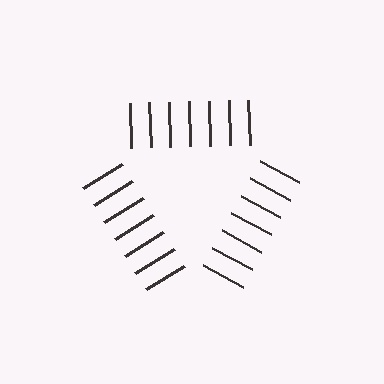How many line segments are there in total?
21 — 7 along each of the 3 edges.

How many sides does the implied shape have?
3 sides — the line-ends trace a triangle.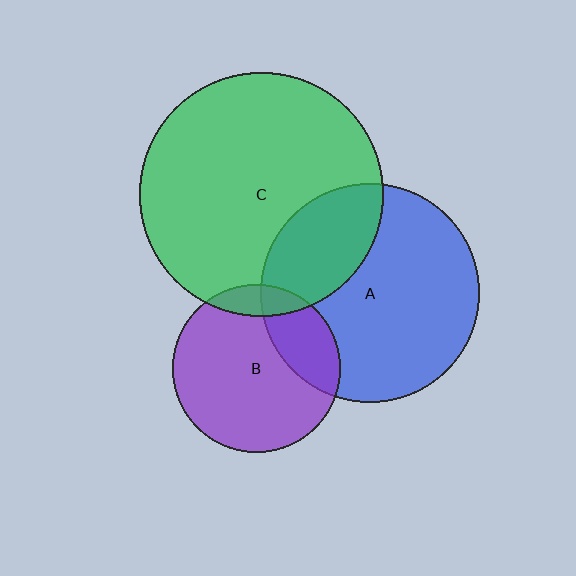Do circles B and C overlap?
Yes.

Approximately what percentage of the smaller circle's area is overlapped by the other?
Approximately 10%.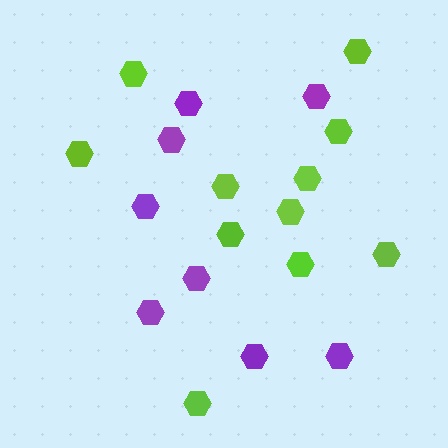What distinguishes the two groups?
There are 2 groups: one group of purple hexagons (8) and one group of lime hexagons (11).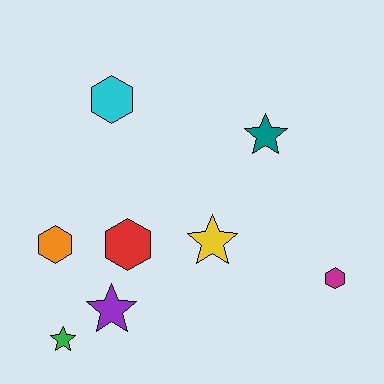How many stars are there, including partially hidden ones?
There are 4 stars.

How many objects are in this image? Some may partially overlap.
There are 8 objects.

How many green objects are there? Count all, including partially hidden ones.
There is 1 green object.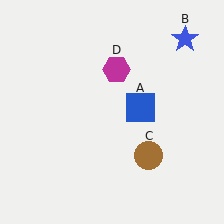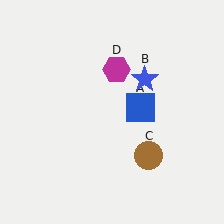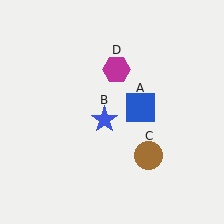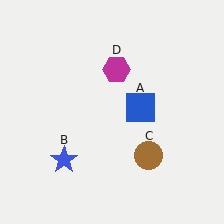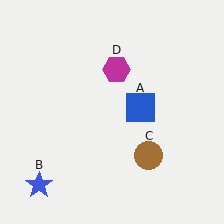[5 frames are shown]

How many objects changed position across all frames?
1 object changed position: blue star (object B).